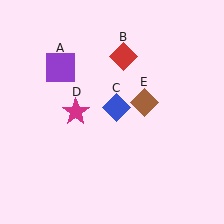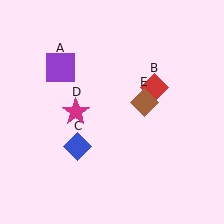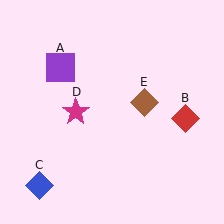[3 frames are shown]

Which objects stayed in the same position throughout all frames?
Purple square (object A) and magenta star (object D) and brown diamond (object E) remained stationary.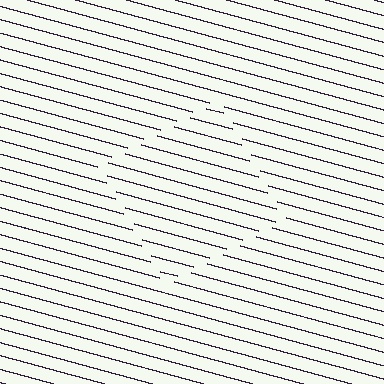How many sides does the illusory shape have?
4 sides — the line-ends trace a square.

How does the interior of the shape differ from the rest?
The interior of the shape contains the same grating, shifted by half a period — the contour is defined by the phase discontinuity where line-ends from the inner and outer gratings abut.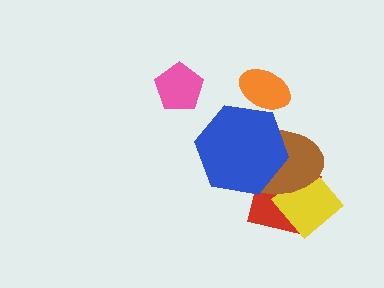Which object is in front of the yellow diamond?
The brown ellipse is in front of the yellow diamond.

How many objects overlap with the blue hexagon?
3 objects overlap with the blue hexagon.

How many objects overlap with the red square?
3 objects overlap with the red square.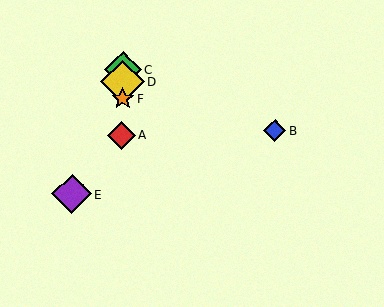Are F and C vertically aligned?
Yes, both are at x≈122.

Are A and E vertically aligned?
No, A is at x≈122 and E is at x≈72.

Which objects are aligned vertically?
Objects A, C, D, F are aligned vertically.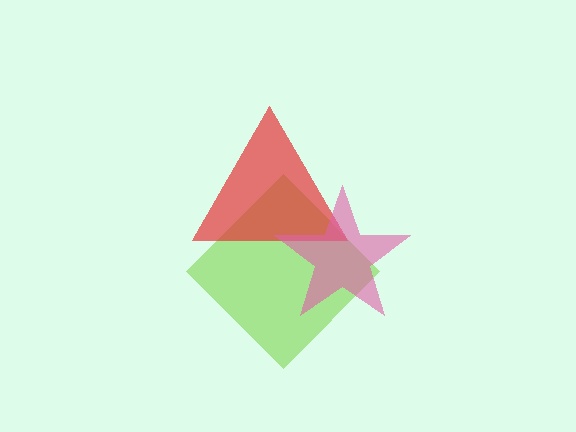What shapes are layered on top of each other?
The layered shapes are: a lime diamond, a red triangle, a pink star.